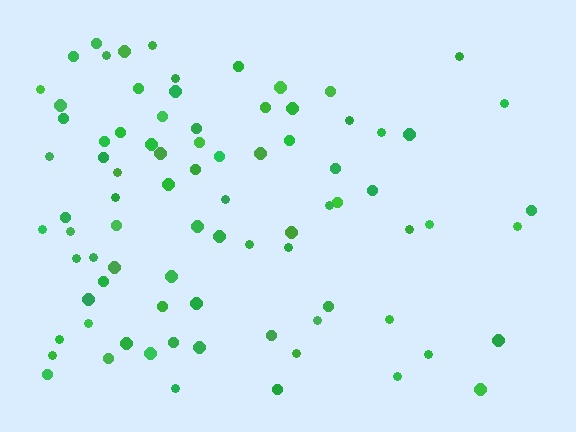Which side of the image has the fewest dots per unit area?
The right.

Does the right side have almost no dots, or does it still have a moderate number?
Still a moderate number, just noticeably fewer than the left.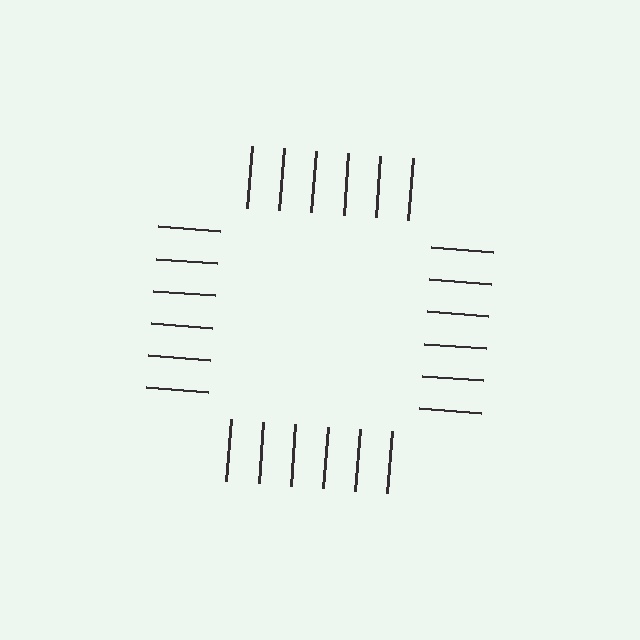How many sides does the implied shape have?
4 sides — the line-ends trace a square.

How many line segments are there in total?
24 — 6 along each of the 4 edges.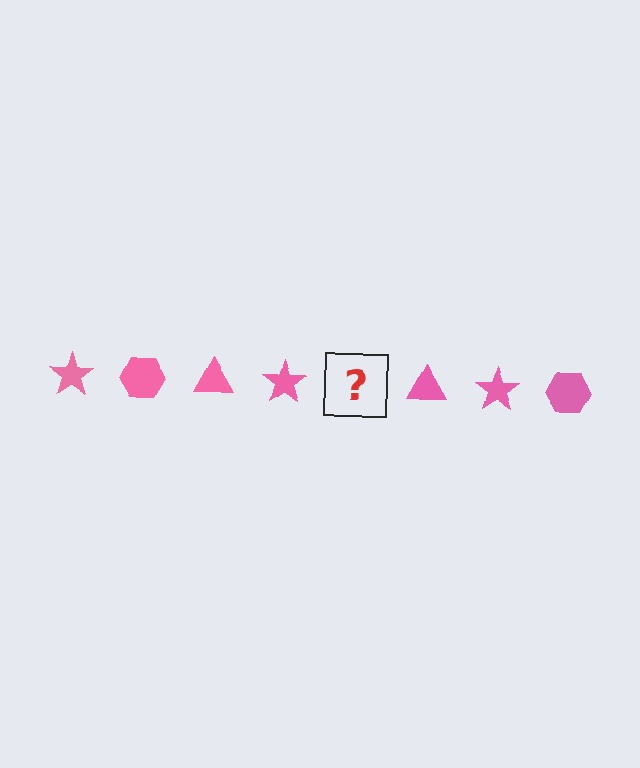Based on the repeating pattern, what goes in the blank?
The blank should be a pink hexagon.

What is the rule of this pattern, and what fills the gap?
The rule is that the pattern cycles through star, hexagon, triangle shapes in pink. The gap should be filled with a pink hexagon.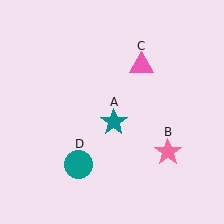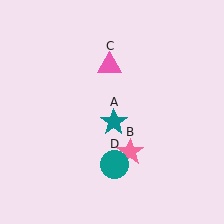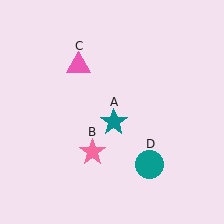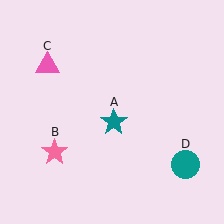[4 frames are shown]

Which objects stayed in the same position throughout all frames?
Teal star (object A) remained stationary.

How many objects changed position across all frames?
3 objects changed position: pink star (object B), pink triangle (object C), teal circle (object D).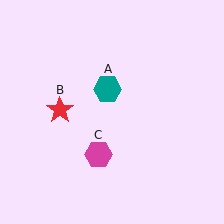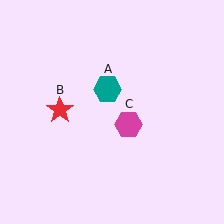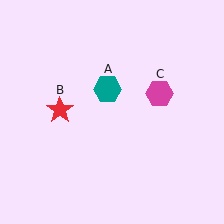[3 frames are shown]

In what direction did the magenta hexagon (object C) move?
The magenta hexagon (object C) moved up and to the right.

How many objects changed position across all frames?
1 object changed position: magenta hexagon (object C).